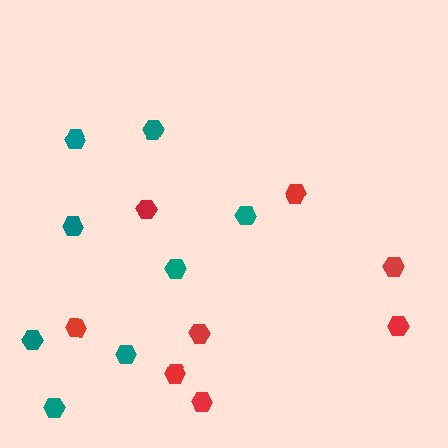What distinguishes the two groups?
There are 2 groups: one group of teal hexagons (8) and one group of red hexagons (8).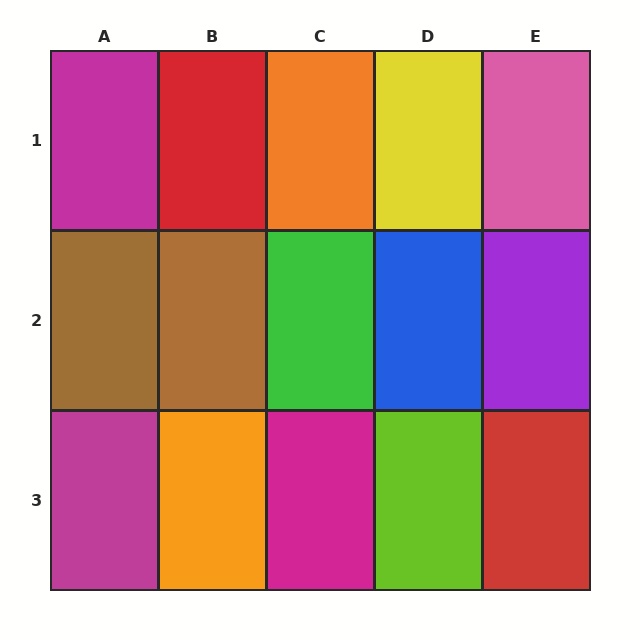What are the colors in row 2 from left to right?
Brown, brown, green, blue, purple.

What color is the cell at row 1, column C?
Orange.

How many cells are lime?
1 cell is lime.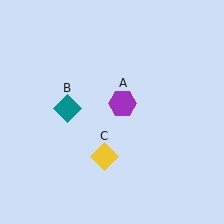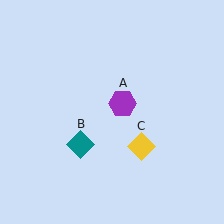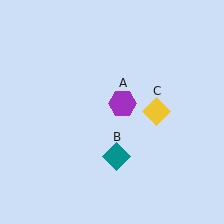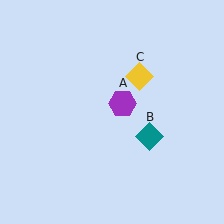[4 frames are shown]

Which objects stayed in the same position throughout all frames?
Purple hexagon (object A) remained stationary.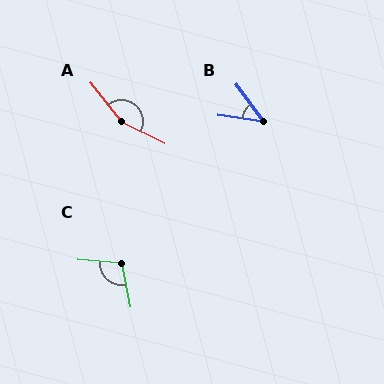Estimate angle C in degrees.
Approximately 106 degrees.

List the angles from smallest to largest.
B (46°), C (106°), A (155°).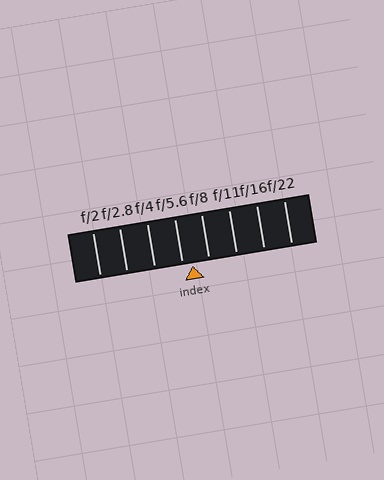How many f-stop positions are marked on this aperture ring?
There are 8 f-stop positions marked.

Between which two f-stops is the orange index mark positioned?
The index mark is between f/5.6 and f/8.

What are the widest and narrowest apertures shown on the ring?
The widest aperture shown is f/2 and the narrowest is f/22.